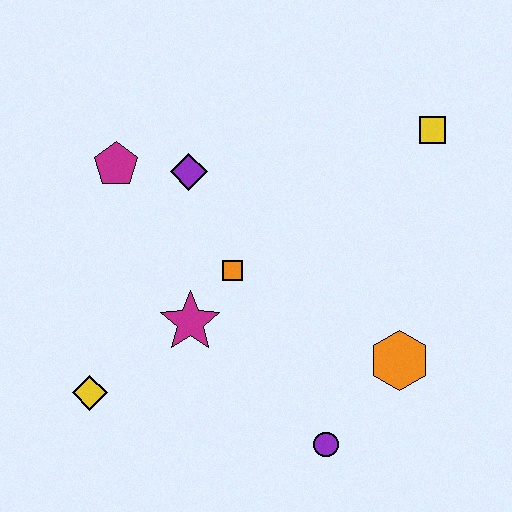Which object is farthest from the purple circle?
The magenta pentagon is farthest from the purple circle.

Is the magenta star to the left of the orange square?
Yes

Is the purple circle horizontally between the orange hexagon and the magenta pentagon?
Yes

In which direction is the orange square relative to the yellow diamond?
The orange square is to the right of the yellow diamond.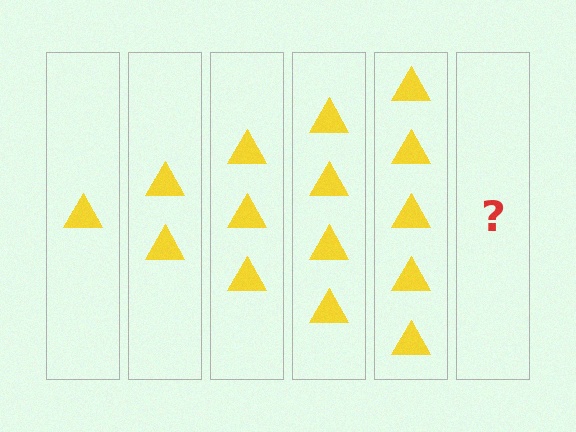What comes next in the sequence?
The next element should be 6 triangles.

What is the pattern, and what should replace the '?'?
The pattern is that each step adds one more triangle. The '?' should be 6 triangles.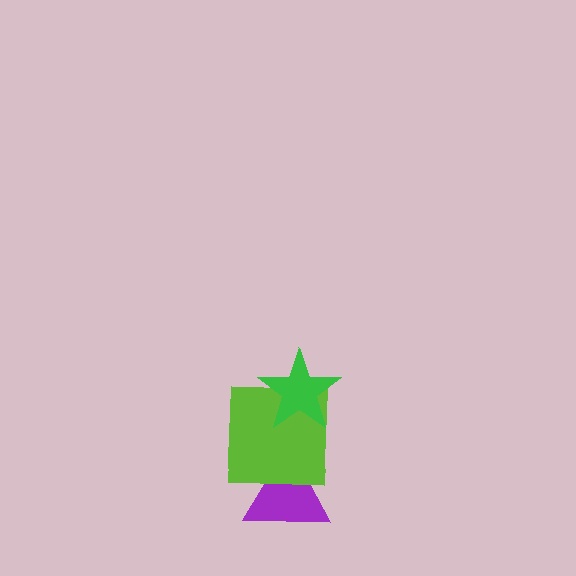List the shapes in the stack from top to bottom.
From top to bottom: the green star, the lime square, the purple triangle.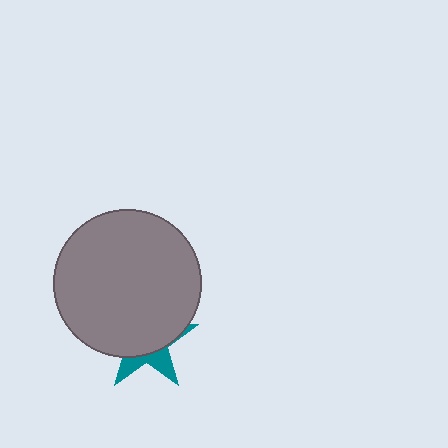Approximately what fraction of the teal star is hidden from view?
Roughly 69% of the teal star is hidden behind the gray circle.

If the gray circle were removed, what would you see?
You would see the complete teal star.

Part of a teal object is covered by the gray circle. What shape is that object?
It is a star.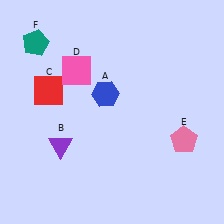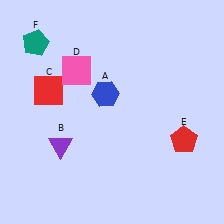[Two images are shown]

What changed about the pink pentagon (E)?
In Image 1, E is pink. In Image 2, it changed to red.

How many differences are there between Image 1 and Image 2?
There is 1 difference between the two images.